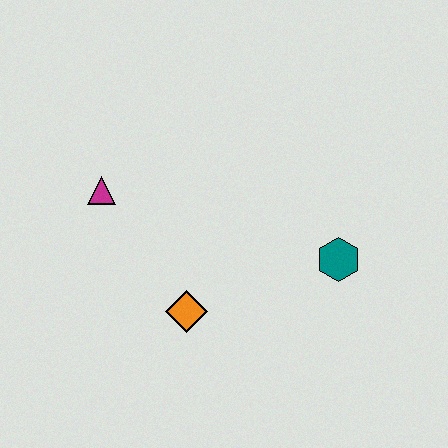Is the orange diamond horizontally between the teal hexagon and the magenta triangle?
Yes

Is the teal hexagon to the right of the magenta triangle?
Yes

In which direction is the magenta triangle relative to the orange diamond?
The magenta triangle is above the orange diamond.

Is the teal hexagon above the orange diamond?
Yes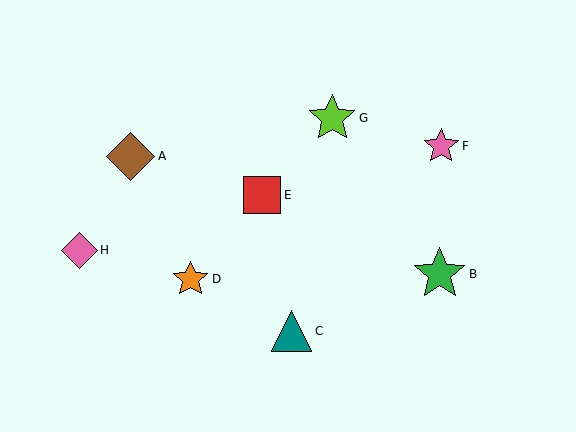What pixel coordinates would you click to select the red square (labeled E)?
Click at (262, 195) to select the red square E.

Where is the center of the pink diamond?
The center of the pink diamond is at (79, 250).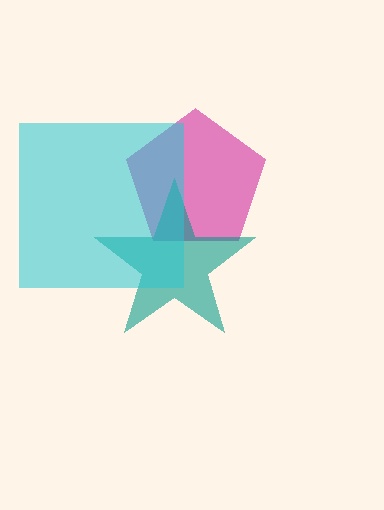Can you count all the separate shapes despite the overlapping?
Yes, there are 3 separate shapes.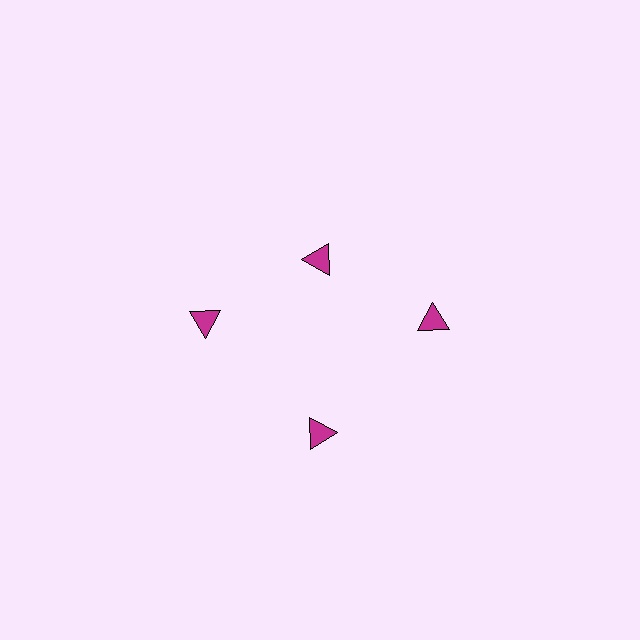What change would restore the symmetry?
The symmetry would be restored by moving it outward, back onto the ring so that all 4 triangles sit at equal angles and equal distance from the center.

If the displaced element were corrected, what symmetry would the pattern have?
It would have 4-fold rotational symmetry — the pattern would map onto itself every 90 degrees.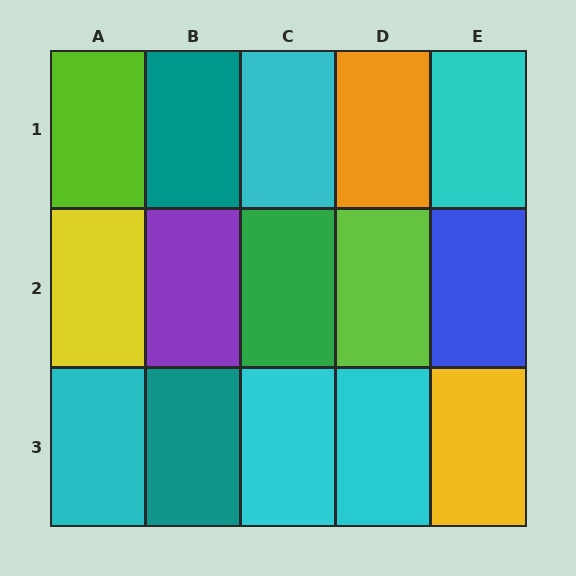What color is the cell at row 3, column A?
Cyan.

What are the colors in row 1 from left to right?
Lime, teal, cyan, orange, cyan.